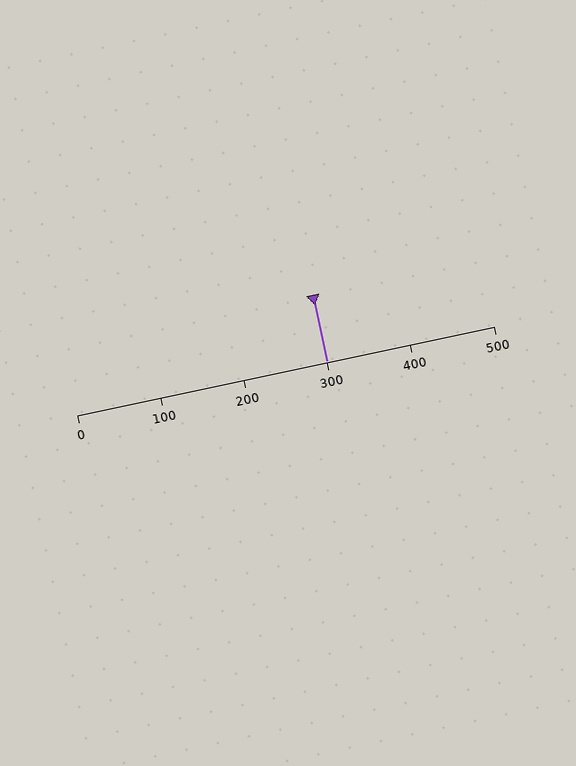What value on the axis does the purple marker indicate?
The marker indicates approximately 300.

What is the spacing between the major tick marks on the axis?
The major ticks are spaced 100 apart.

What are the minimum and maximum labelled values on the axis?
The axis runs from 0 to 500.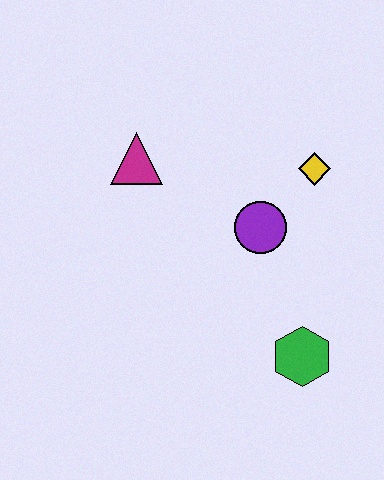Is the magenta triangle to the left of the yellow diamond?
Yes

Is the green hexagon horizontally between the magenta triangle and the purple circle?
No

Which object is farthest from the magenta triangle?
The green hexagon is farthest from the magenta triangle.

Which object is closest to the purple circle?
The yellow diamond is closest to the purple circle.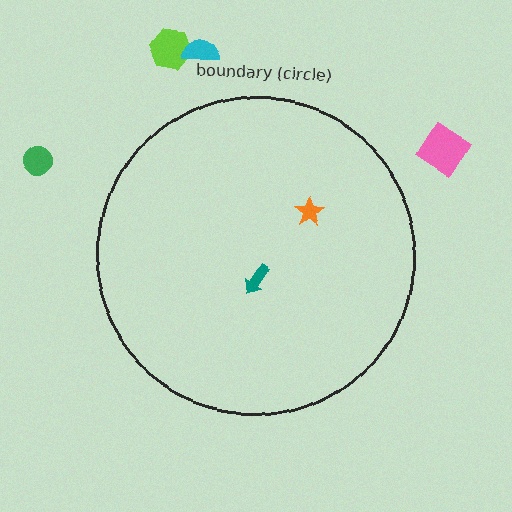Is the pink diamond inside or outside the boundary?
Outside.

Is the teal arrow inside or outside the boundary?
Inside.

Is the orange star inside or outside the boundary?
Inside.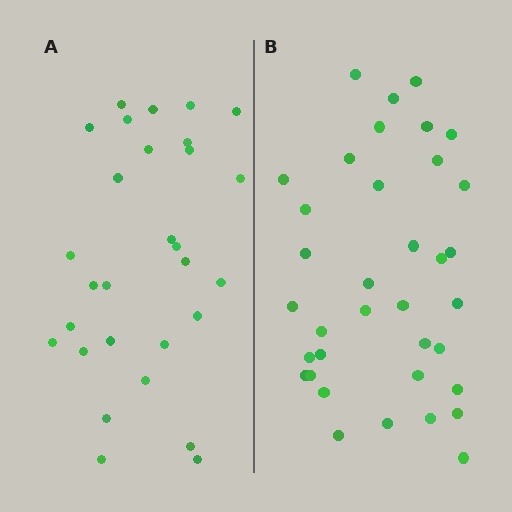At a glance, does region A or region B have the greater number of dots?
Region B (the right region) has more dots.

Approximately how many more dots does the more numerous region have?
Region B has roughly 8 or so more dots than region A.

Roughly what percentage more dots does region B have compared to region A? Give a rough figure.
About 25% more.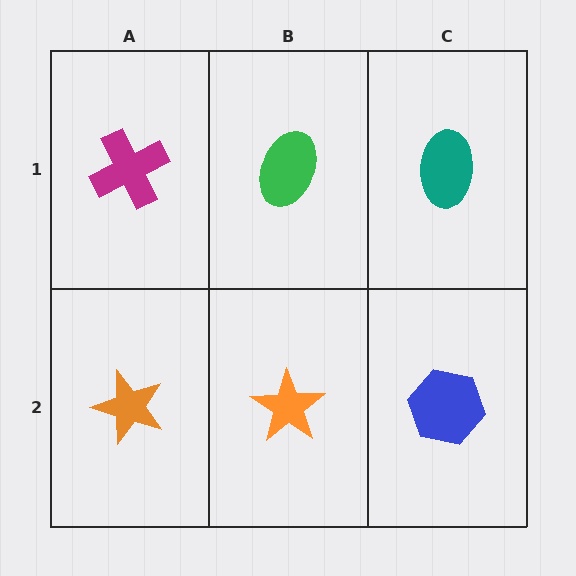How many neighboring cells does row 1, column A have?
2.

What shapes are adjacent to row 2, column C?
A teal ellipse (row 1, column C), an orange star (row 2, column B).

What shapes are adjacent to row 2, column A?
A magenta cross (row 1, column A), an orange star (row 2, column B).